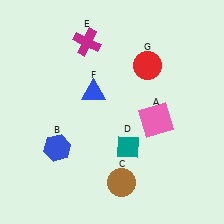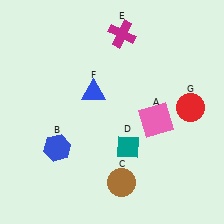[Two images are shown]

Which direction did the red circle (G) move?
The red circle (G) moved right.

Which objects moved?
The objects that moved are: the magenta cross (E), the red circle (G).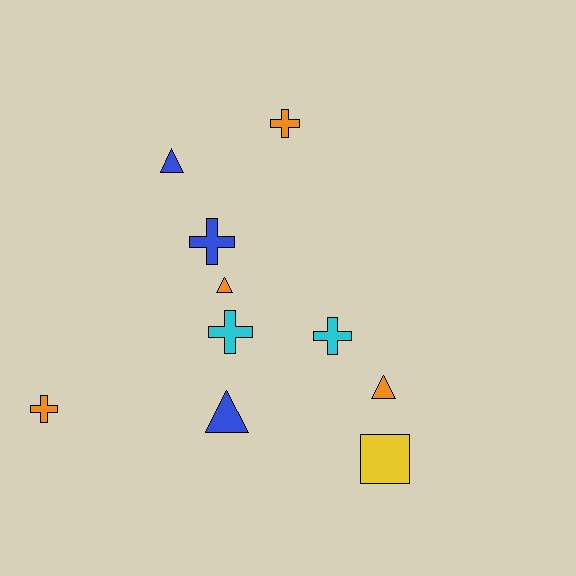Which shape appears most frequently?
Cross, with 5 objects.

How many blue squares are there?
There are no blue squares.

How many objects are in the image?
There are 10 objects.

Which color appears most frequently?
Orange, with 4 objects.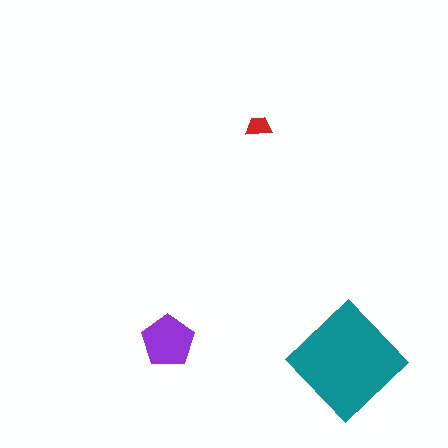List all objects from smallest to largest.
The red trapezoid, the purple pentagon, the teal diamond.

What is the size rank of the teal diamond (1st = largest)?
1st.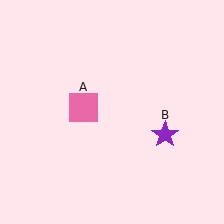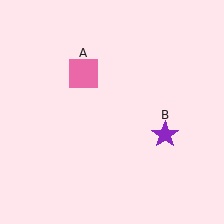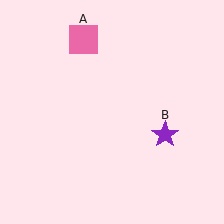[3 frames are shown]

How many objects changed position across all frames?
1 object changed position: pink square (object A).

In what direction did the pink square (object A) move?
The pink square (object A) moved up.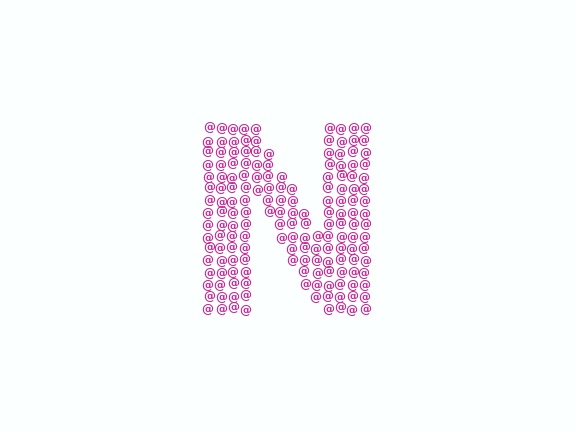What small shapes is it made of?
It is made of small at signs.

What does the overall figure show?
The overall figure shows the letter N.